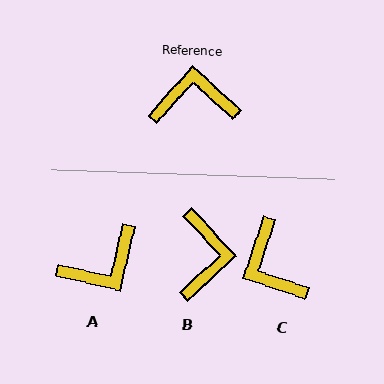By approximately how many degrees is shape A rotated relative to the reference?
Approximately 150 degrees clockwise.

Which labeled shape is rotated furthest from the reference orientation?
A, about 150 degrees away.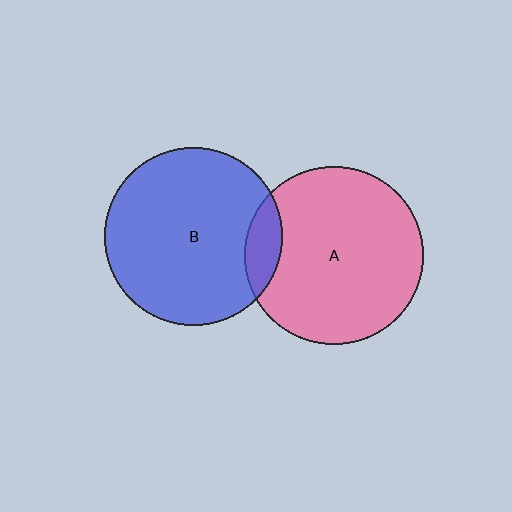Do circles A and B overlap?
Yes.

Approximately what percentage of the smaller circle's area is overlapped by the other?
Approximately 10%.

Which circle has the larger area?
Circle A (pink).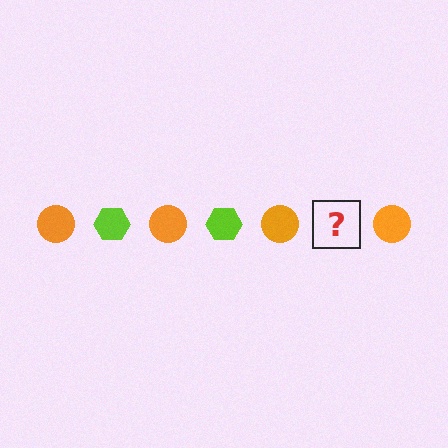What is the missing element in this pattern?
The missing element is a lime hexagon.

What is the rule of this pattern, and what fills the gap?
The rule is that the pattern alternates between orange circle and lime hexagon. The gap should be filled with a lime hexagon.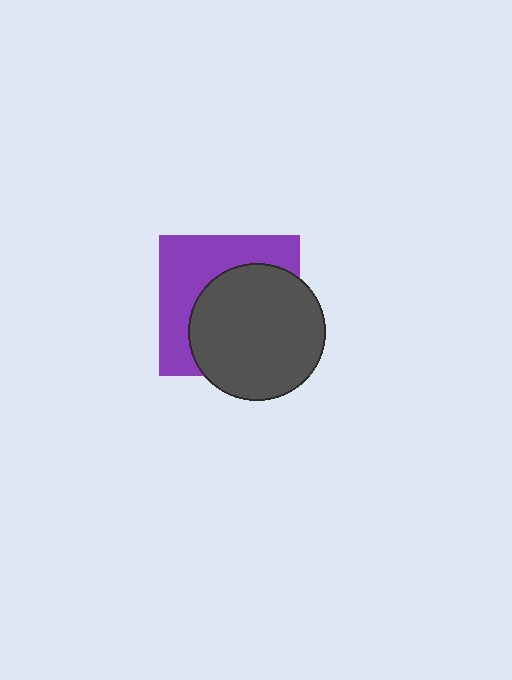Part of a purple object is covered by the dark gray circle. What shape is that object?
It is a square.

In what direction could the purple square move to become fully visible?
The purple square could move toward the upper-left. That would shift it out from behind the dark gray circle entirely.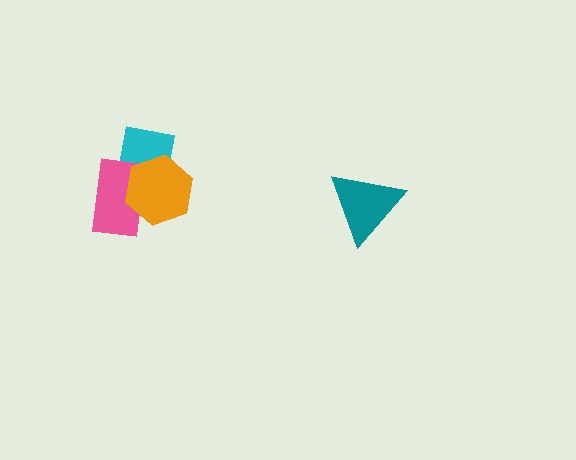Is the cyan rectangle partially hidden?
Yes, it is partially covered by another shape.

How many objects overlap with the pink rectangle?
2 objects overlap with the pink rectangle.